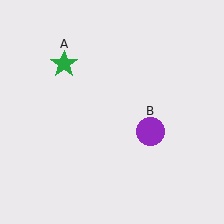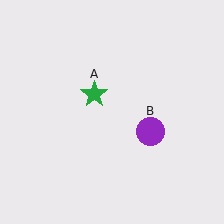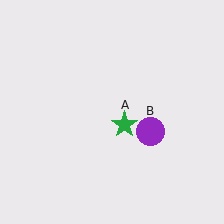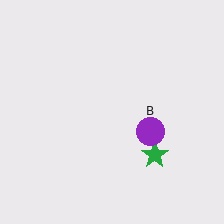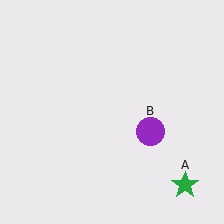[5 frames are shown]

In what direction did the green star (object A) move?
The green star (object A) moved down and to the right.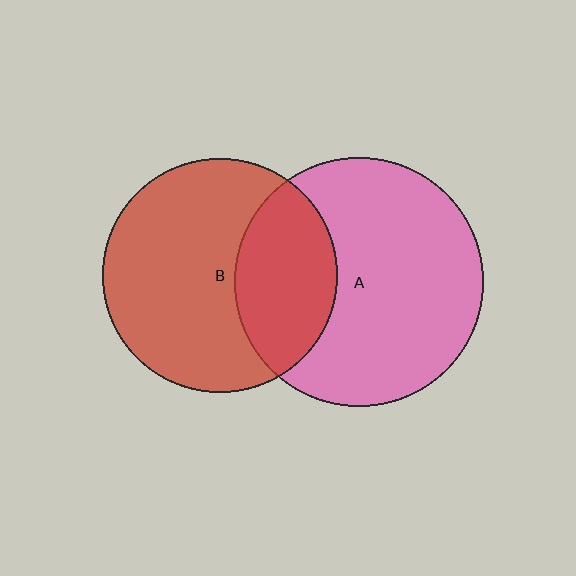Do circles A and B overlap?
Yes.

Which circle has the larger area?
Circle A (pink).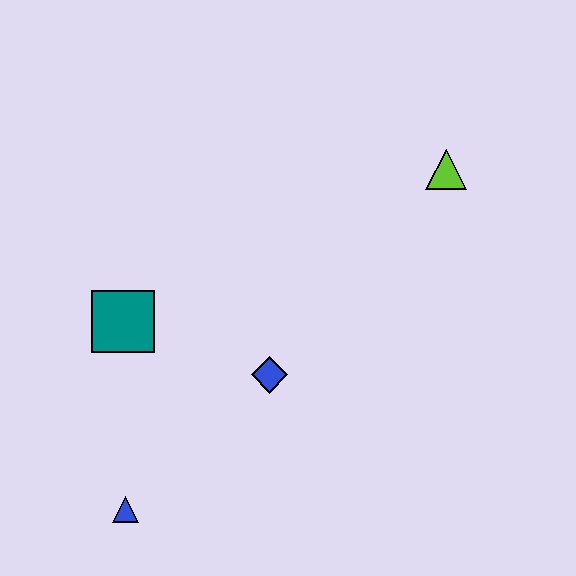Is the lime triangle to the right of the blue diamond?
Yes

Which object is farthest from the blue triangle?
The lime triangle is farthest from the blue triangle.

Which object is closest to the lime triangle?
The blue diamond is closest to the lime triangle.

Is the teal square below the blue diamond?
No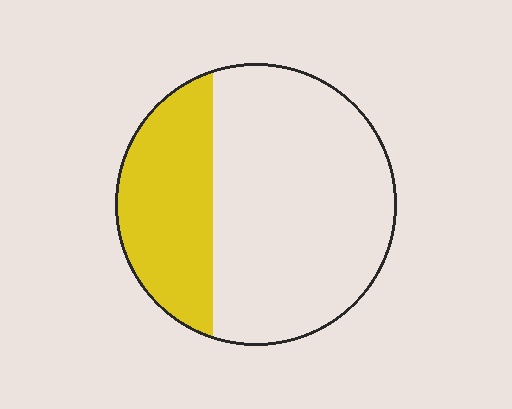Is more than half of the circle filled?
No.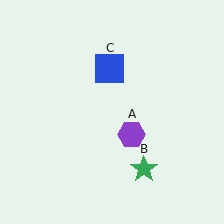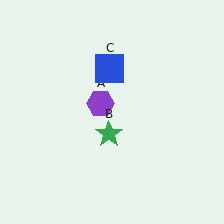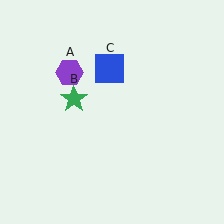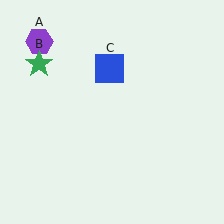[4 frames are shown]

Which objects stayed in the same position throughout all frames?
Blue square (object C) remained stationary.